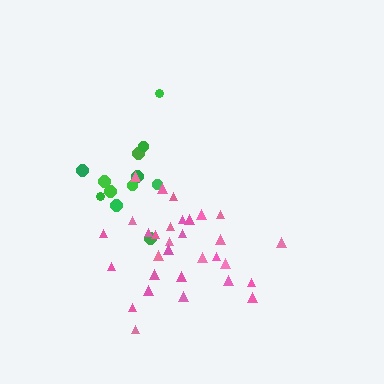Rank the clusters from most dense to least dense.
pink, green.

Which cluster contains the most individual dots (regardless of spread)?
Pink (31).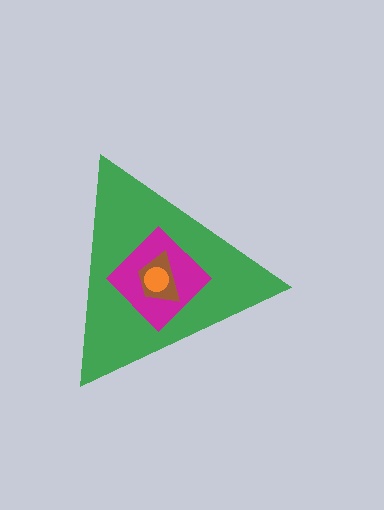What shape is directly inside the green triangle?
The magenta diamond.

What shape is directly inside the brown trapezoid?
The orange circle.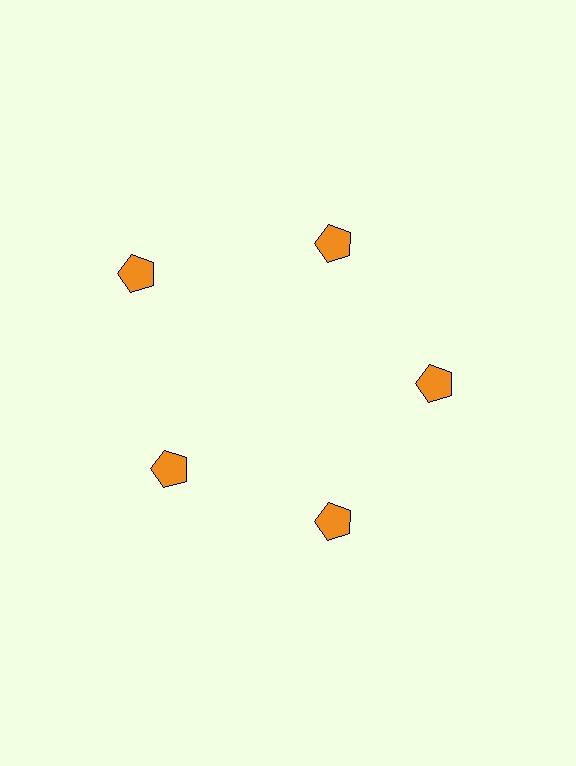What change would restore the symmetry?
The symmetry would be restored by moving it inward, back onto the ring so that all 5 pentagons sit at equal angles and equal distance from the center.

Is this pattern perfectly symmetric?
No. The 5 orange pentagons are arranged in a ring, but one element near the 10 o'clock position is pushed outward from the center, breaking the 5-fold rotational symmetry.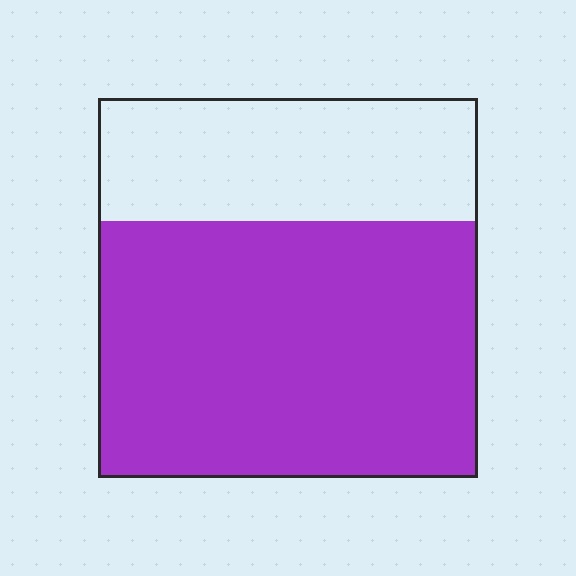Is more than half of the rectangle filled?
Yes.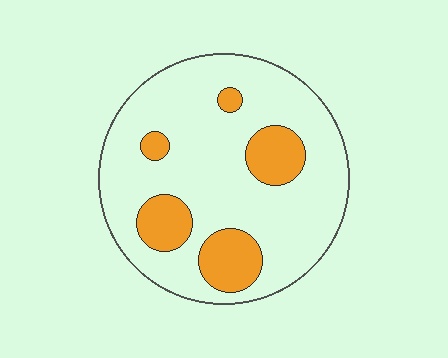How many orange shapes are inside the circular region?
5.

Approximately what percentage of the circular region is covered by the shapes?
Approximately 20%.